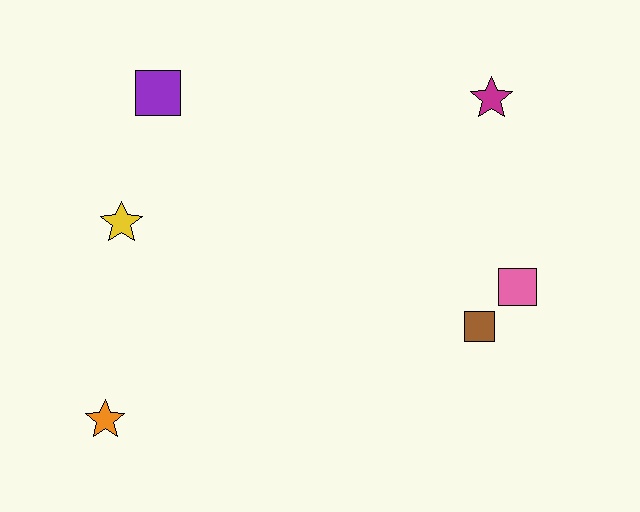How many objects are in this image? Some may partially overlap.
There are 6 objects.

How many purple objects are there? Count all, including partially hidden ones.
There is 1 purple object.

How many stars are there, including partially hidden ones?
There are 3 stars.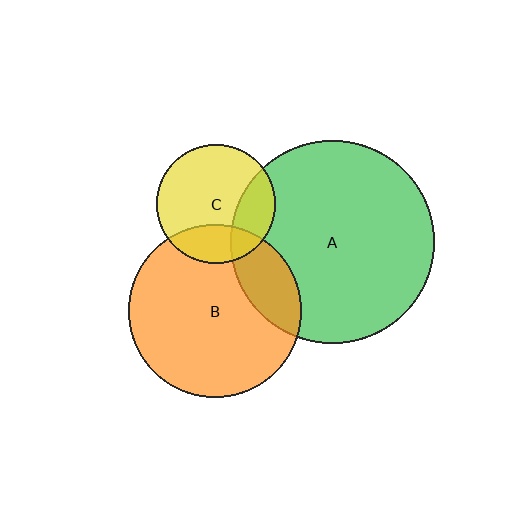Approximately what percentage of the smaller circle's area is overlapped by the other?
Approximately 25%.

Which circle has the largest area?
Circle A (green).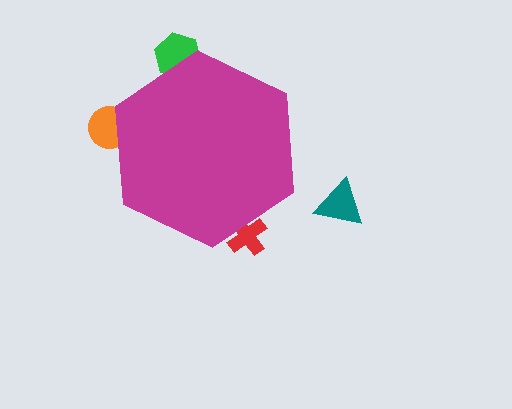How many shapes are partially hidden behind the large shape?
3 shapes are partially hidden.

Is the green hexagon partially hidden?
Yes, the green hexagon is partially hidden behind the magenta hexagon.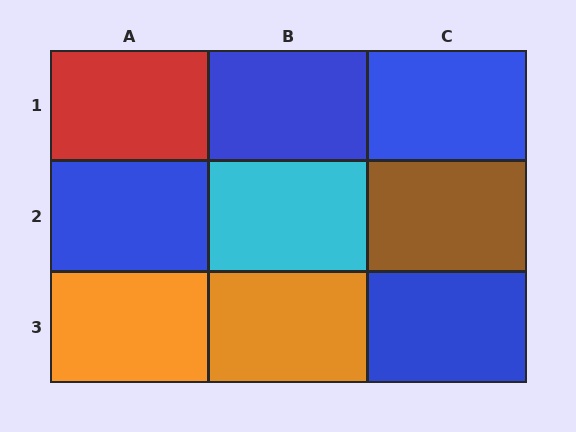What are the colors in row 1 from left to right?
Red, blue, blue.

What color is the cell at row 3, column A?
Orange.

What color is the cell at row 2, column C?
Brown.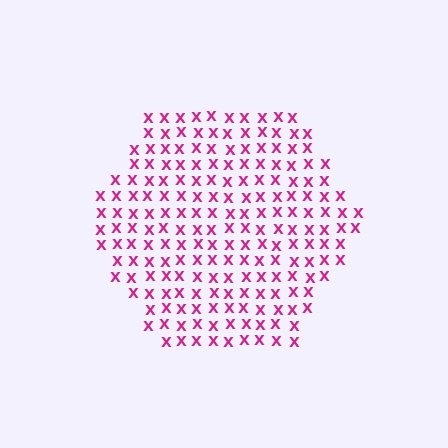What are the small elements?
The small elements are letter X's.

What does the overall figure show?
The overall figure shows a hexagon.